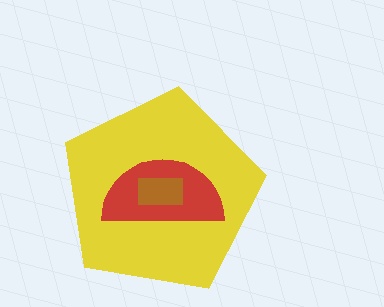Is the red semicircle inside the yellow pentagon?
Yes.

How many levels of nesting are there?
3.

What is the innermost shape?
The brown rectangle.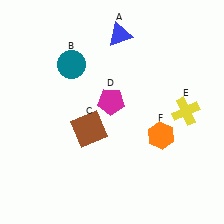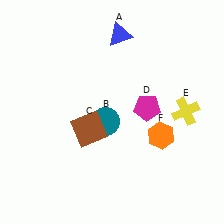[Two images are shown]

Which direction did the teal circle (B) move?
The teal circle (B) moved down.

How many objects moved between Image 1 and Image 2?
2 objects moved between the two images.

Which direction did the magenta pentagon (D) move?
The magenta pentagon (D) moved right.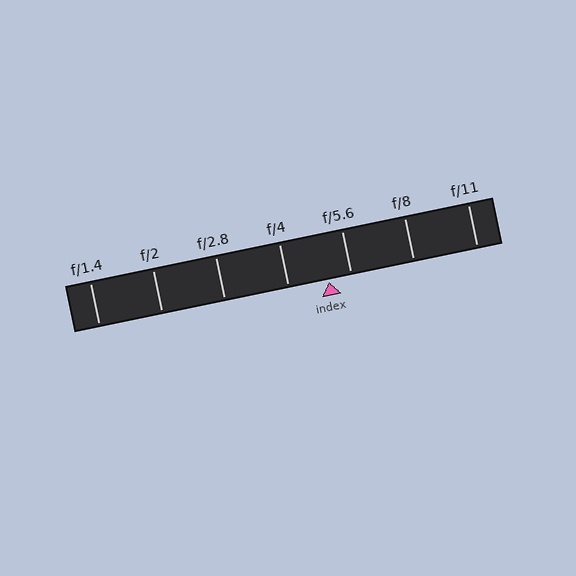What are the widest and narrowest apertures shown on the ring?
The widest aperture shown is f/1.4 and the narrowest is f/11.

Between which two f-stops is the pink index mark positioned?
The index mark is between f/4 and f/5.6.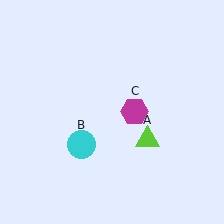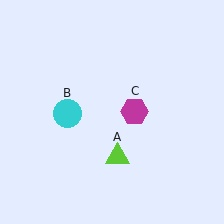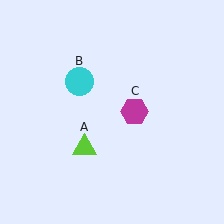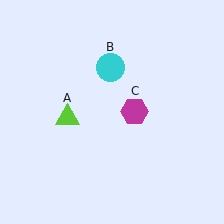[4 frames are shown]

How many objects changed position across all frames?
2 objects changed position: lime triangle (object A), cyan circle (object B).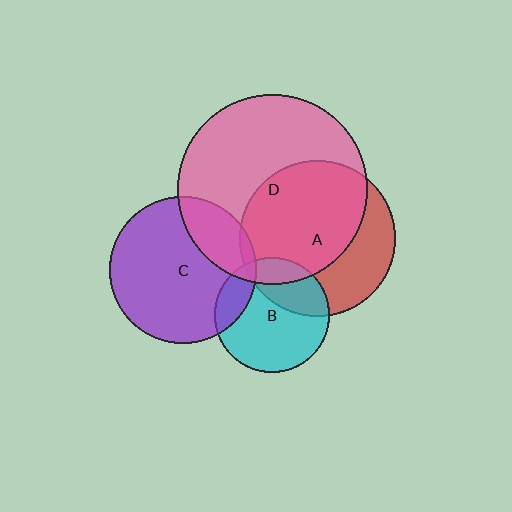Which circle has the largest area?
Circle D (pink).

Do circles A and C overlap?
Yes.